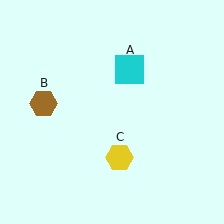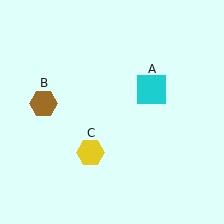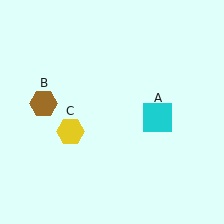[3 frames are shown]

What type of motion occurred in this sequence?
The cyan square (object A), yellow hexagon (object C) rotated clockwise around the center of the scene.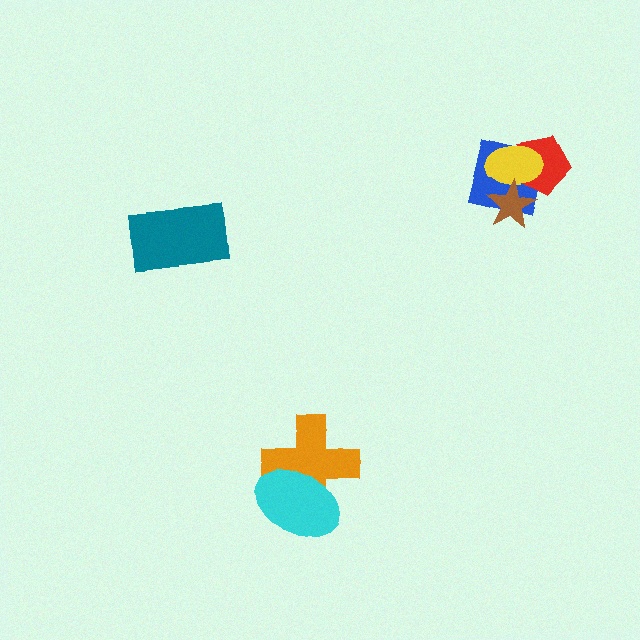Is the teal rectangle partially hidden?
No, no other shape covers it.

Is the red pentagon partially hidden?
Yes, it is partially covered by another shape.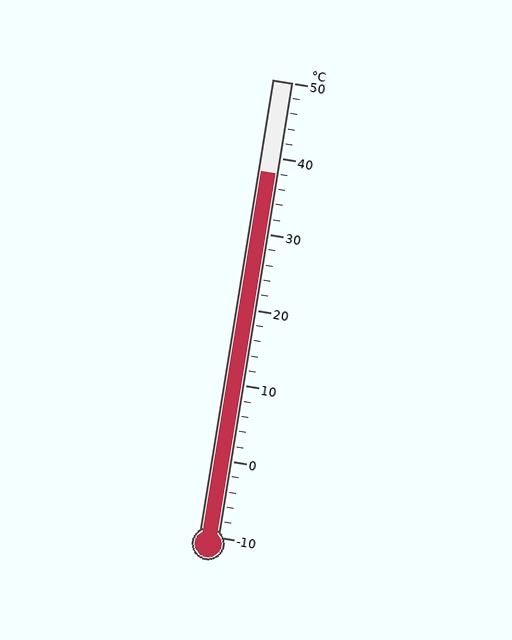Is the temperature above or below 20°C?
The temperature is above 20°C.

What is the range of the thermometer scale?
The thermometer scale ranges from -10°C to 50°C.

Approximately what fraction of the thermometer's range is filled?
The thermometer is filled to approximately 80% of its range.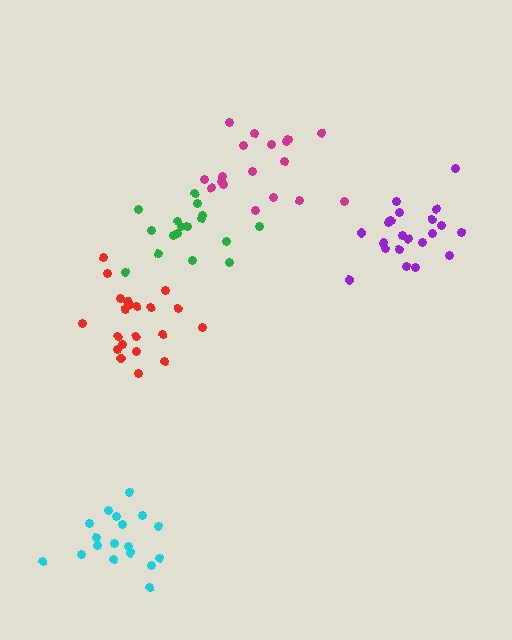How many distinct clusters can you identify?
There are 5 distinct clusters.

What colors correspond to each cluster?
The clusters are colored: green, cyan, magenta, red, purple.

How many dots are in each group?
Group 1: 17 dots, Group 2: 18 dots, Group 3: 18 dots, Group 4: 21 dots, Group 5: 21 dots (95 total).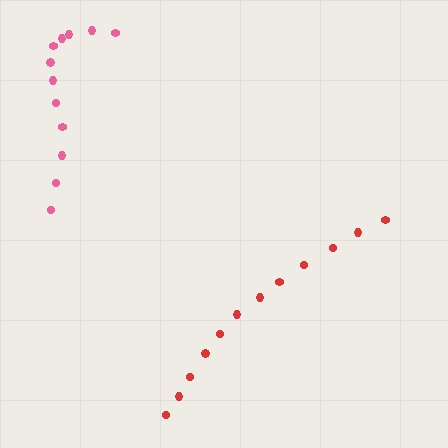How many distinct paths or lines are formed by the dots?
There are 2 distinct paths.